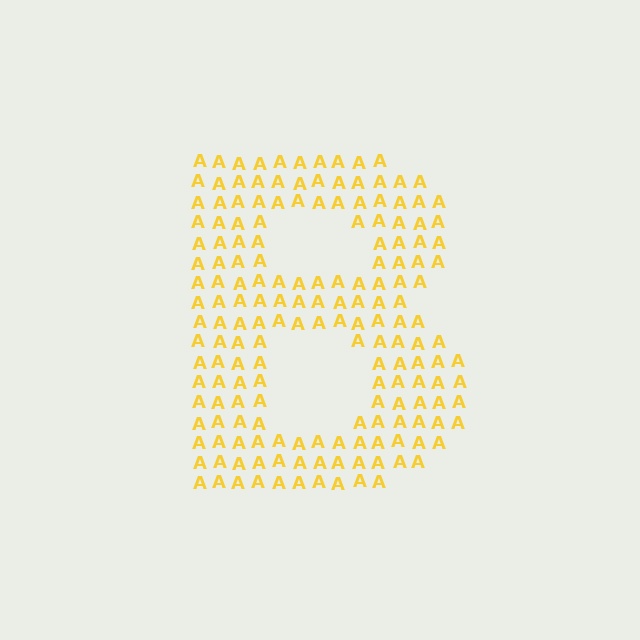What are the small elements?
The small elements are letter A's.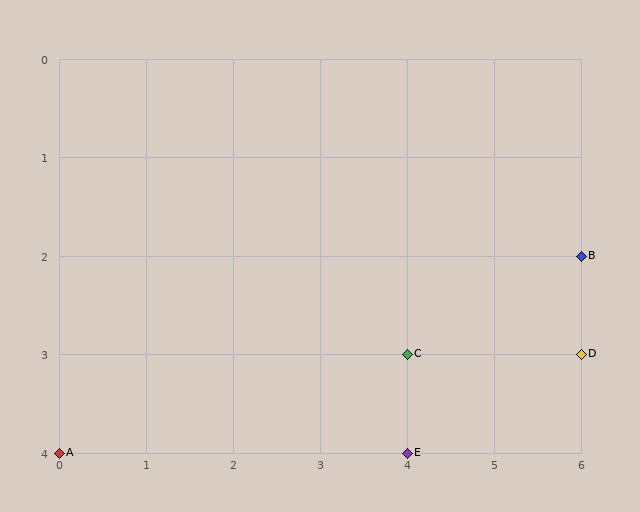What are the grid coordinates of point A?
Point A is at grid coordinates (0, 4).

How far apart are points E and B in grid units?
Points E and B are 2 columns and 2 rows apart (about 2.8 grid units diagonally).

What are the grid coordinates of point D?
Point D is at grid coordinates (6, 3).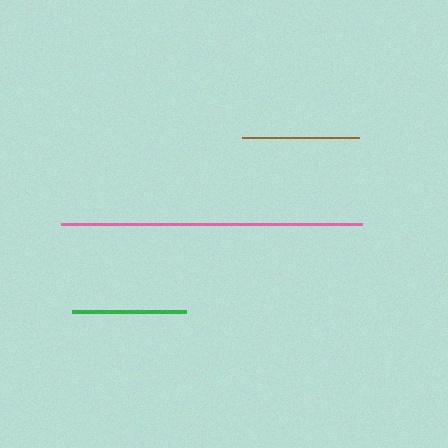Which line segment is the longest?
The pink line is the longest at approximately 301 pixels.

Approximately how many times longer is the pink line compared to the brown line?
The pink line is approximately 2.6 times the length of the brown line.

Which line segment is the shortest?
The green line is the shortest at approximately 114 pixels.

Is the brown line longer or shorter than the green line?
The brown line is longer than the green line.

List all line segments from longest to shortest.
From longest to shortest: pink, brown, green.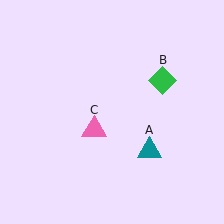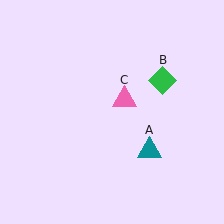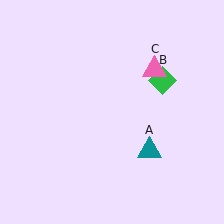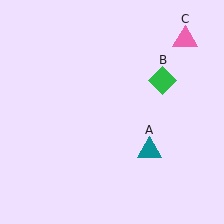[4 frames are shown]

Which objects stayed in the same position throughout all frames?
Teal triangle (object A) and green diamond (object B) remained stationary.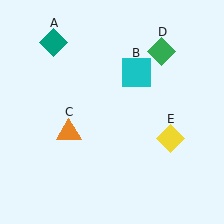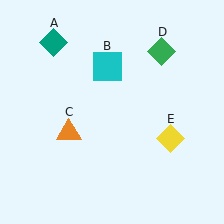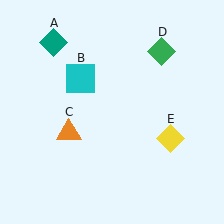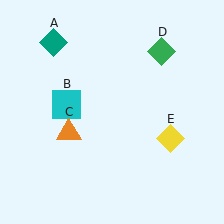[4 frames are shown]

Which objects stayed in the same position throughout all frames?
Teal diamond (object A) and orange triangle (object C) and green diamond (object D) and yellow diamond (object E) remained stationary.